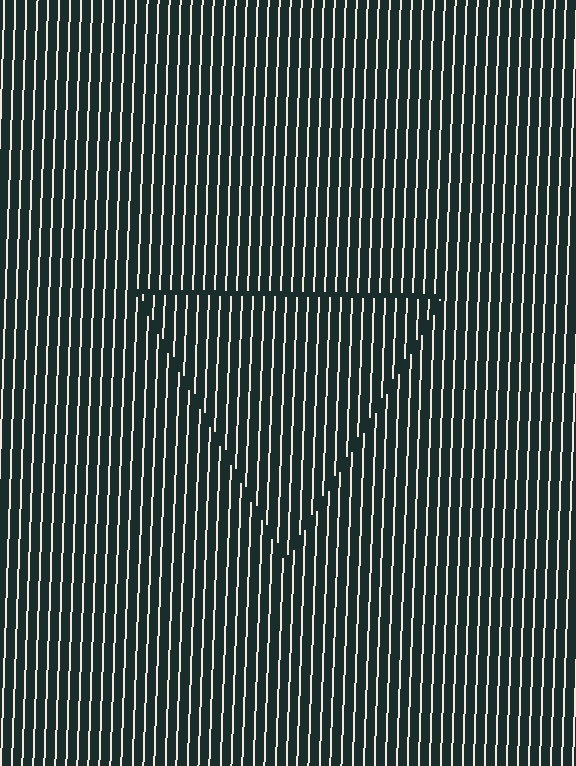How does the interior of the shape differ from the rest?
The interior of the shape contains the same grating, shifted by half a period — the contour is defined by the phase discontinuity where line-ends from the inner and outer gratings abut.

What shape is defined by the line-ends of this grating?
An illusory triangle. The interior of the shape contains the same grating, shifted by half a period — the contour is defined by the phase discontinuity where line-ends from the inner and outer gratings abut.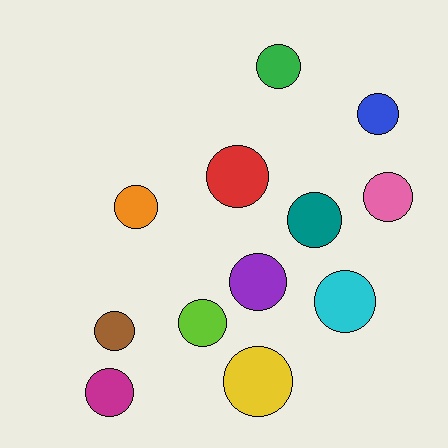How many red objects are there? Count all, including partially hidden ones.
There is 1 red object.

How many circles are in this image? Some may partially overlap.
There are 12 circles.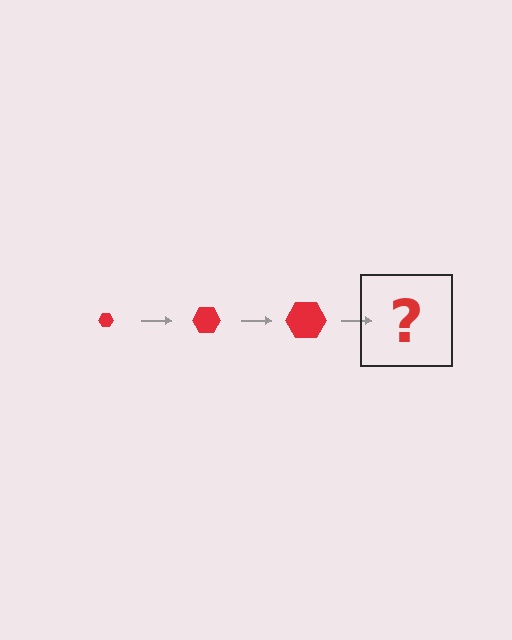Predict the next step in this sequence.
The next step is a red hexagon, larger than the previous one.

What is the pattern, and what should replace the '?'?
The pattern is that the hexagon gets progressively larger each step. The '?' should be a red hexagon, larger than the previous one.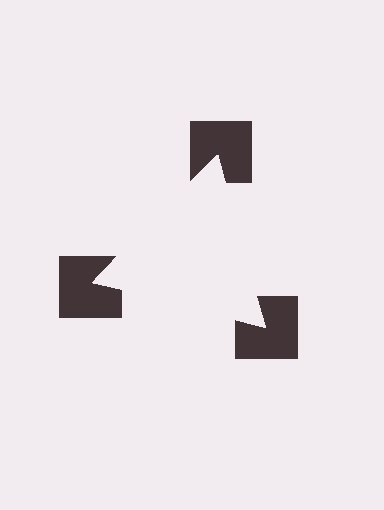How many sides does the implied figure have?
3 sides.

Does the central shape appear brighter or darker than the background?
It typically appears slightly brighter than the background, even though no actual brightness change is drawn.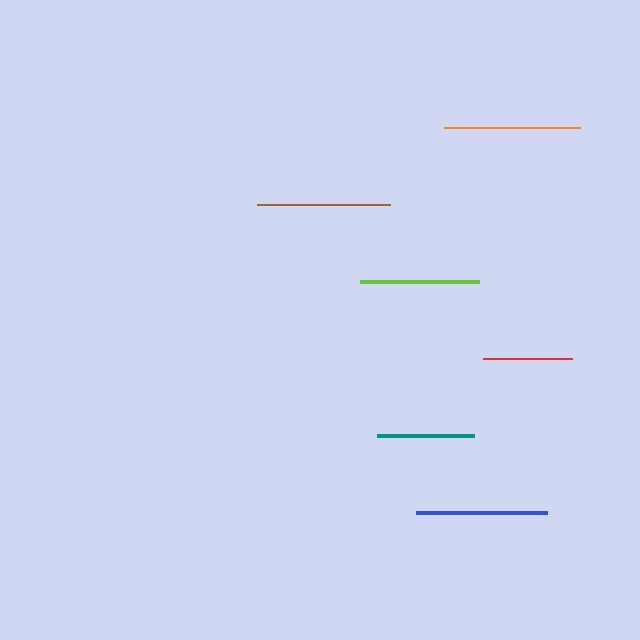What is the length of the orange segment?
The orange segment is approximately 137 pixels long.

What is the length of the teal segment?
The teal segment is approximately 97 pixels long.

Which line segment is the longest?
The orange line is the longest at approximately 137 pixels.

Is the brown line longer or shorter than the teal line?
The brown line is longer than the teal line.